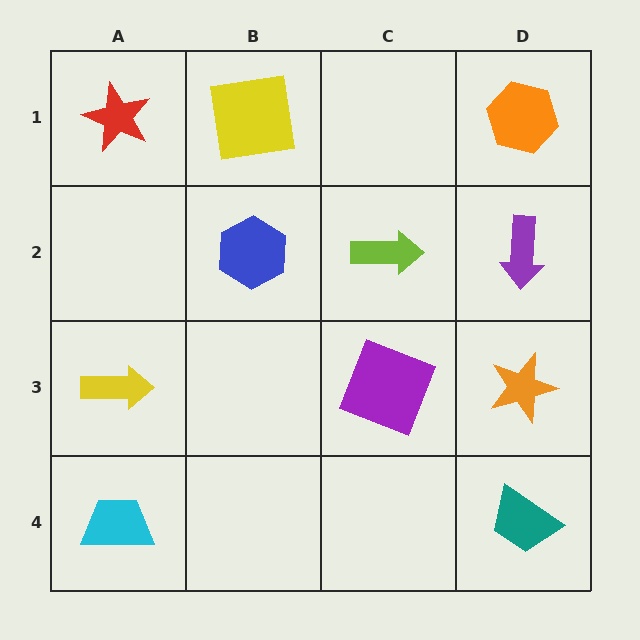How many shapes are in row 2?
3 shapes.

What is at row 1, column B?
A yellow square.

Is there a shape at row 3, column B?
No, that cell is empty.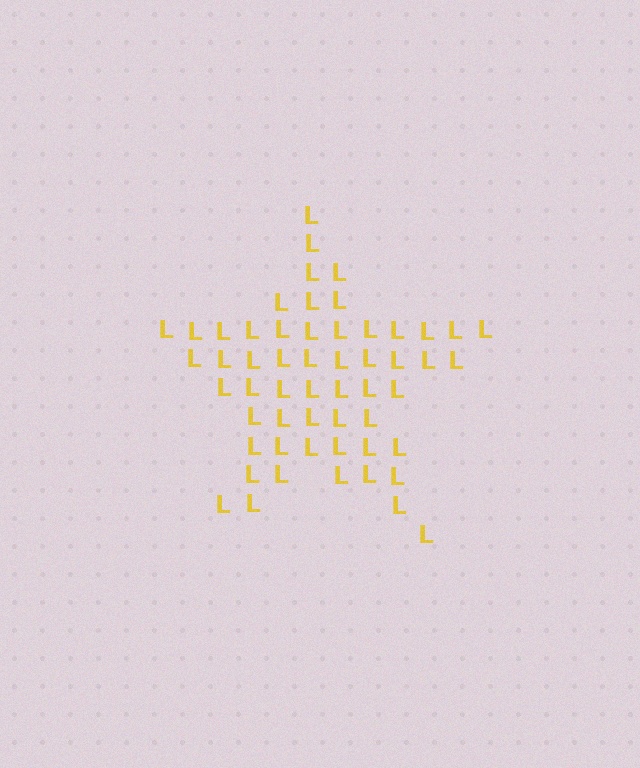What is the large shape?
The large shape is a star.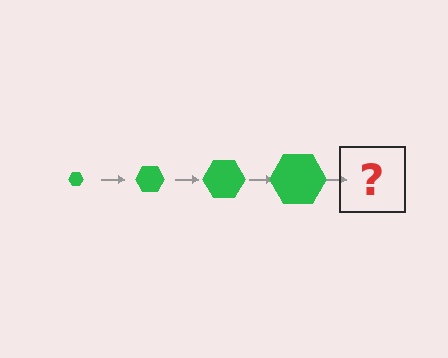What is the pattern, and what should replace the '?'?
The pattern is that the hexagon gets progressively larger each step. The '?' should be a green hexagon, larger than the previous one.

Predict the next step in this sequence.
The next step is a green hexagon, larger than the previous one.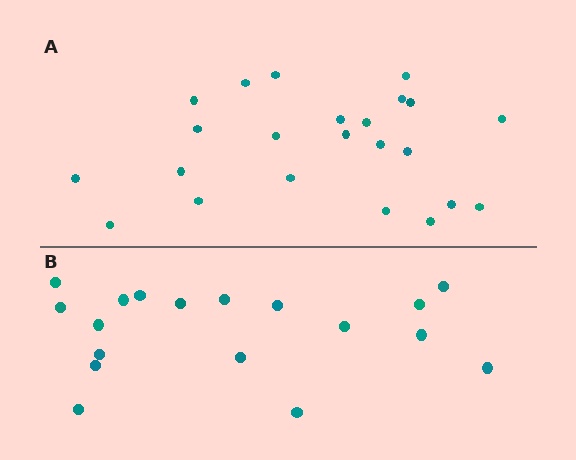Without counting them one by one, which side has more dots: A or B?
Region A (the top region) has more dots.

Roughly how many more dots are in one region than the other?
Region A has about 5 more dots than region B.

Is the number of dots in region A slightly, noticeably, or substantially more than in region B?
Region A has noticeably more, but not dramatically so. The ratio is roughly 1.3 to 1.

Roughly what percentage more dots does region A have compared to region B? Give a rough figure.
About 30% more.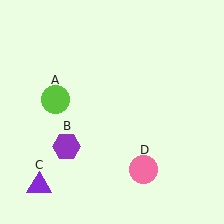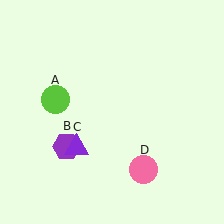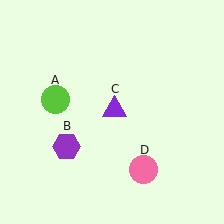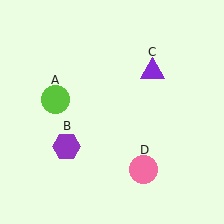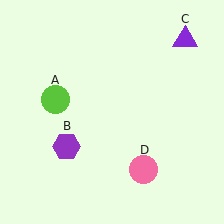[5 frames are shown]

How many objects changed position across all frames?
1 object changed position: purple triangle (object C).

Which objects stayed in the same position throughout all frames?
Lime circle (object A) and purple hexagon (object B) and pink circle (object D) remained stationary.